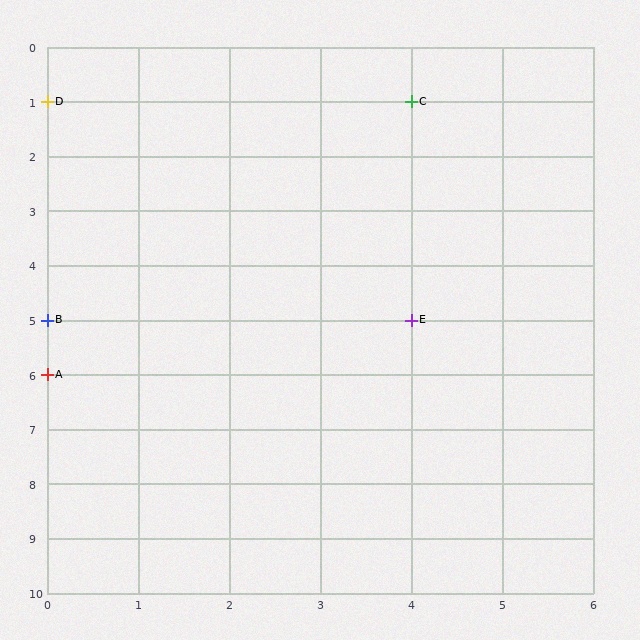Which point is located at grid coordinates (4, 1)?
Point C is at (4, 1).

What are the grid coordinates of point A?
Point A is at grid coordinates (0, 6).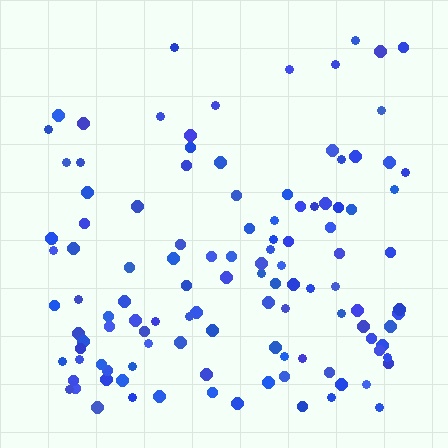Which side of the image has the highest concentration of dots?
The bottom.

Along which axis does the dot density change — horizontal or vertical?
Vertical.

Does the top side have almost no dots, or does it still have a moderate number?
Still a moderate number, just noticeably fewer than the bottom.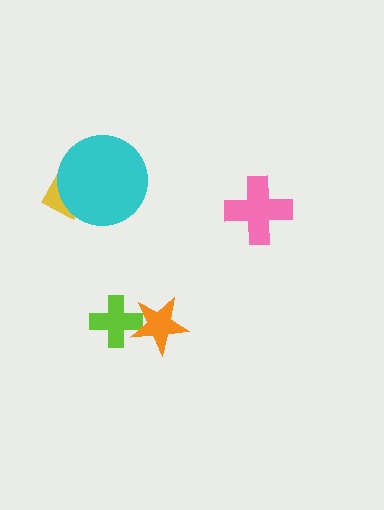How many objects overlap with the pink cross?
0 objects overlap with the pink cross.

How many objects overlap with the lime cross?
1 object overlaps with the lime cross.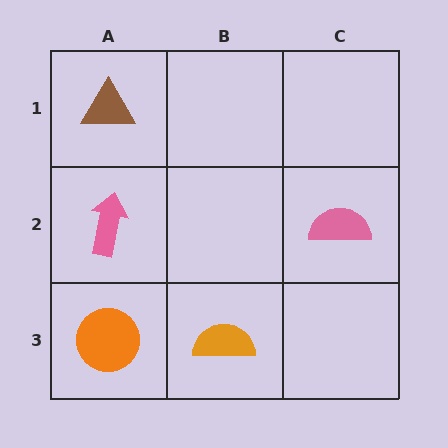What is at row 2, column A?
A pink arrow.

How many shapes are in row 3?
2 shapes.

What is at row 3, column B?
An orange semicircle.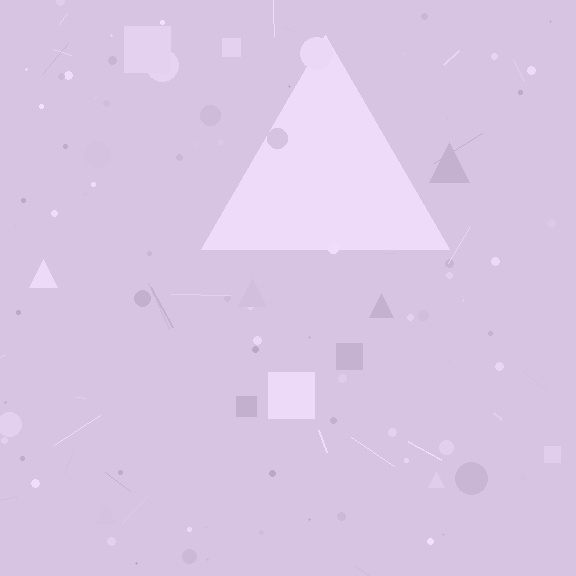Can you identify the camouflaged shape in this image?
The camouflaged shape is a triangle.